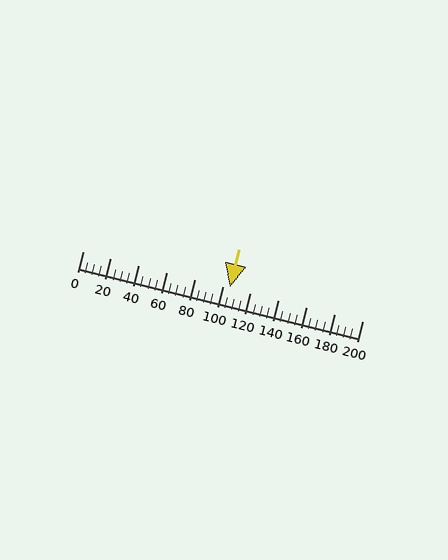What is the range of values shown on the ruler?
The ruler shows values from 0 to 200.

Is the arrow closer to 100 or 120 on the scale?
The arrow is closer to 100.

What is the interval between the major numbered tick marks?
The major tick marks are spaced 20 units apart.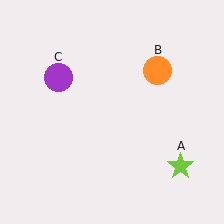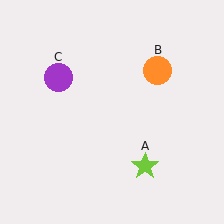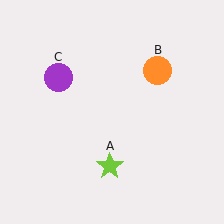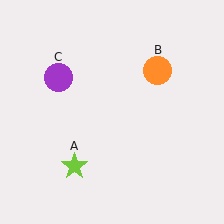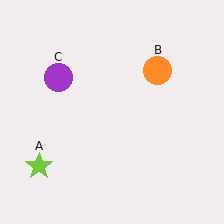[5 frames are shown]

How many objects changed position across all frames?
1 object changed position: lime star (object A).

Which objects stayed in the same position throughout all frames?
Orange circle (object B) and purple circle (object C) remained stationary.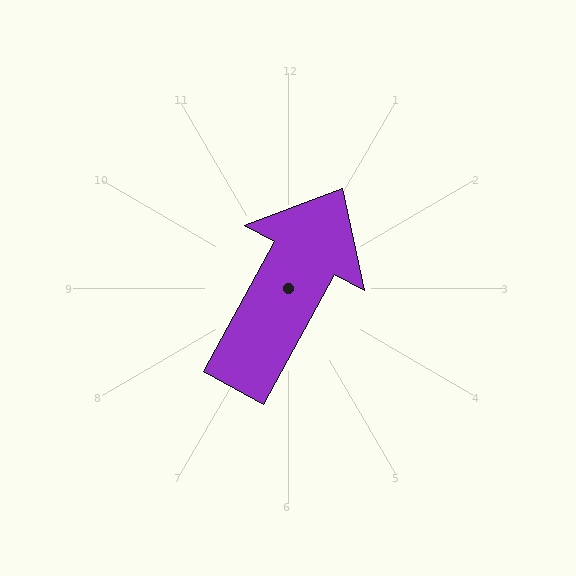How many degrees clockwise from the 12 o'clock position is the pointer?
Approximately 29 degrees.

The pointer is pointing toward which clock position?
Roughly 1 o'clock.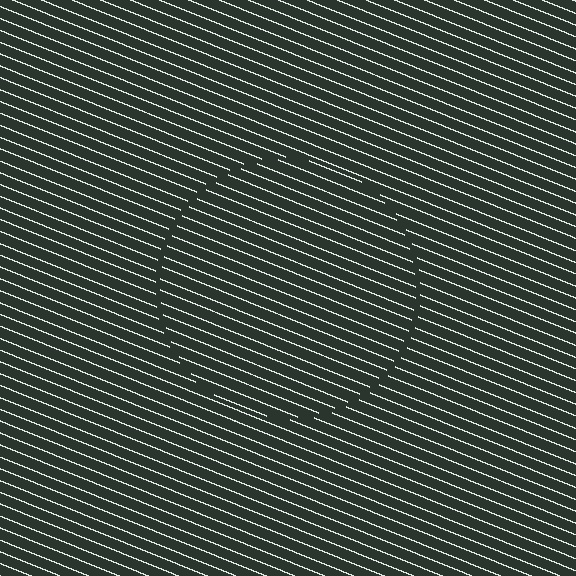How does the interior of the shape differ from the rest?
The interior of the shape contains the same grating, shifted by half a period — the contour is defined by the phase discontinuity where line-ends from the inner and outer gratings abut.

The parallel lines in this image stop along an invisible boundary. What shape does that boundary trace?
An illusory circle. The interior of the shape contains the same grating, shifted by half a period — the contour is defined by the phase discontinuity where line-ends from the inner and outer gratings abut.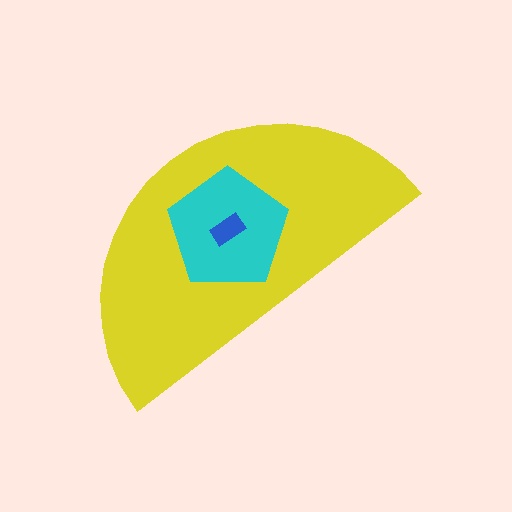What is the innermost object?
The blue rectangle.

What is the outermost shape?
The yellow semicircle.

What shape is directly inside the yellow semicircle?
The cyan pentagon.